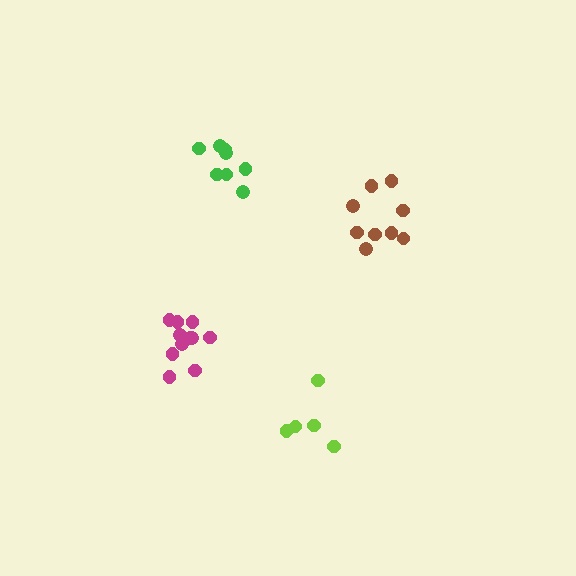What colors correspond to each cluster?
The clusters are colored: lime, brown, magenta, green.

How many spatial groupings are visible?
There are 4 spatial groupings.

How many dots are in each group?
Group 1: 5 dots, Group 2: 9 dots, Group 3: 11 dots, Group 4: 8 dots (33 total).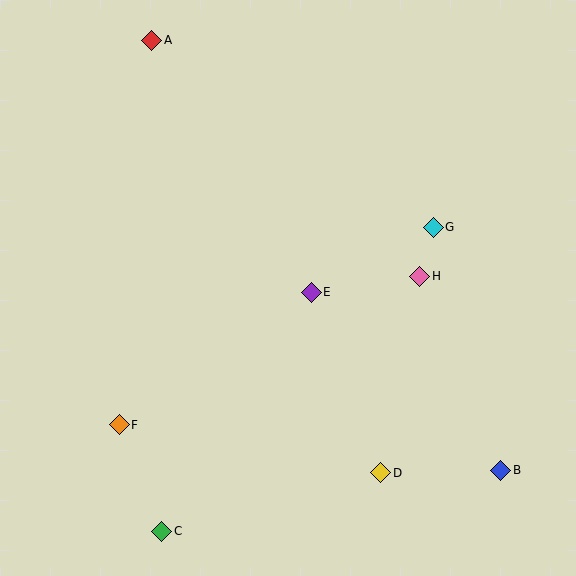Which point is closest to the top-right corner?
Point G is closest to the top-right corner.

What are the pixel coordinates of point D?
Point D is at (381, 473).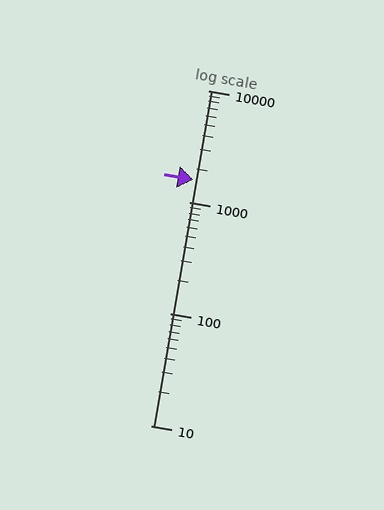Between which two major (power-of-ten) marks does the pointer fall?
The pointer is between 1000 and 10000.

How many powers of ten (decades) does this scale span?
The scale spans 3 decades, from 10 to 10000.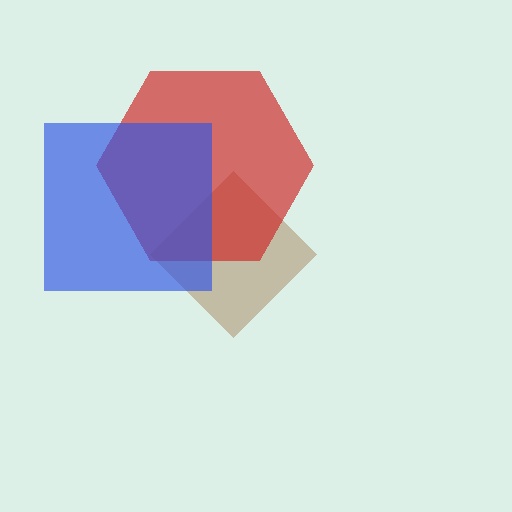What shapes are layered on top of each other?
The layered shapes are: a brown diamond, a red hexagon, a blue square.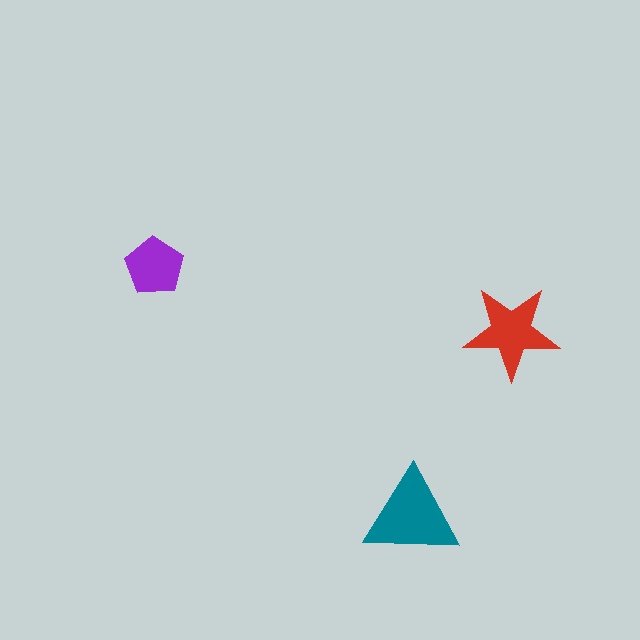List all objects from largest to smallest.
The teal triangle, the red star, the purple pentagon.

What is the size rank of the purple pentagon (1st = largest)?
3rd.